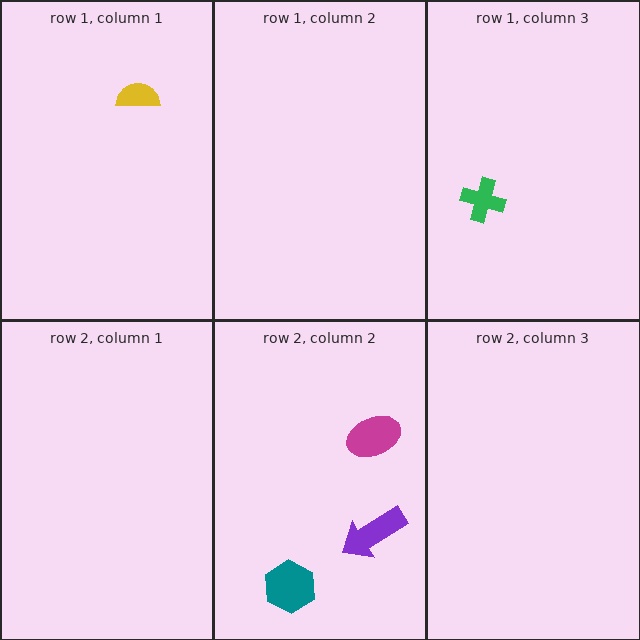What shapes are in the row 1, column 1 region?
The yellow semicircle.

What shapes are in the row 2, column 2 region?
The magenta ellipse, the purple arrow, the teal hexagon.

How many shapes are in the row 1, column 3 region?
1.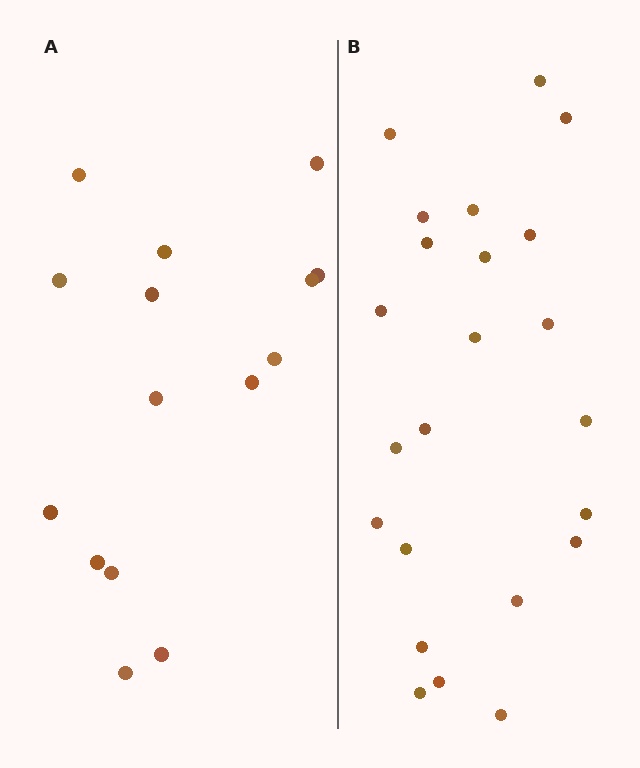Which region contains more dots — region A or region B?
Region B (the right region) has more dots.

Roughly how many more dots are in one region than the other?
Region B has roughly 8 or so more dots than region A.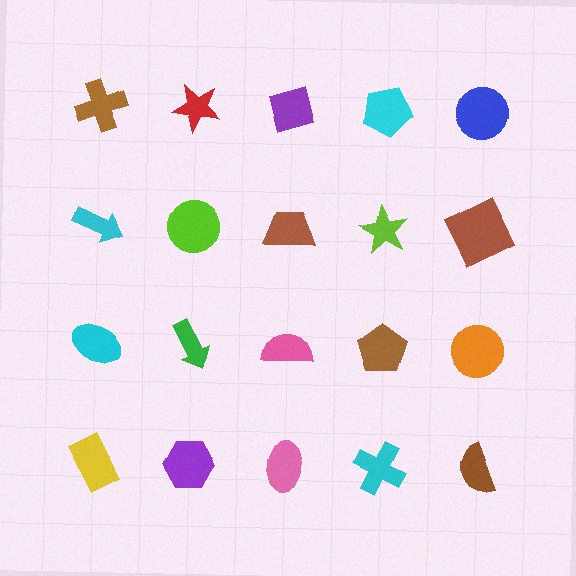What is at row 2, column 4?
A lime star.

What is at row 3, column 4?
A brown pentagon.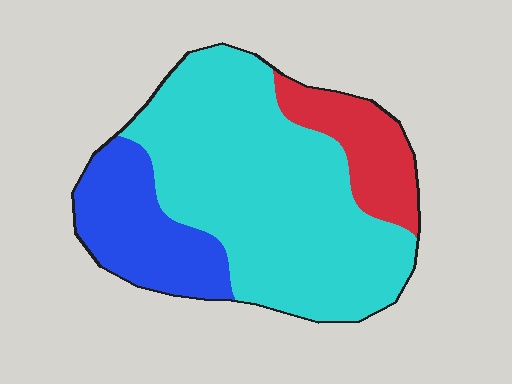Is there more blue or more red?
Blue.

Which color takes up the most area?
Cyan, at roughly 65%.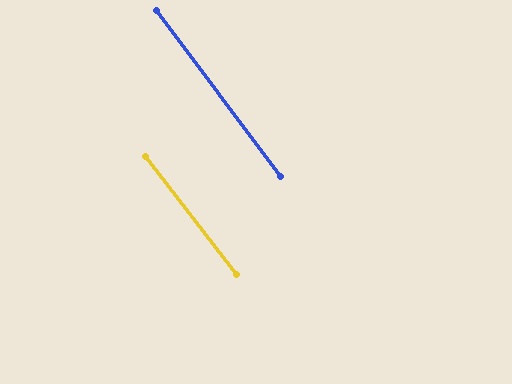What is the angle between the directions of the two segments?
Approximately 1 degree.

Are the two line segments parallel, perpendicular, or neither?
Parallel — their directions differ by only 1.0°.